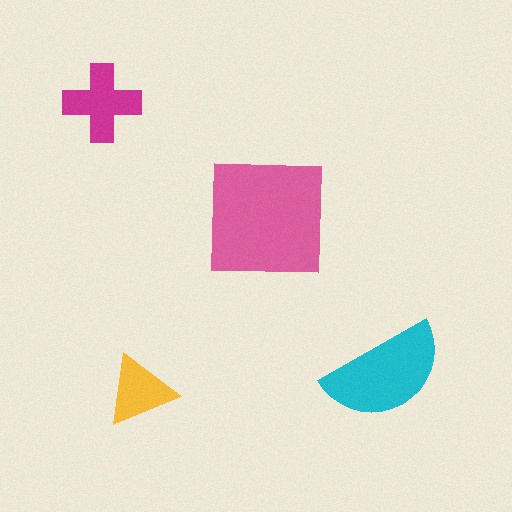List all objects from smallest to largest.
The yellow triangle, the magenta cross, the cyan semicircle, the pink square.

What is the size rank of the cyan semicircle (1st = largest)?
2nd.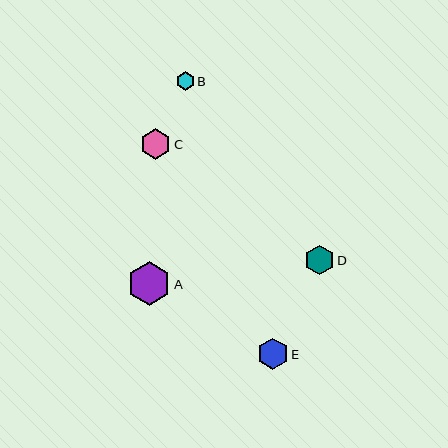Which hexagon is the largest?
Hexagon A is the largest with a size of approximately 43 pixels.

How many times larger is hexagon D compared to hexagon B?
Hexagon D is approximately 1.6 times the size of hexagon B.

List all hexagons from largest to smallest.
From largest to smallest: A, E, C, D, B.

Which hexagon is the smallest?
Hexagon B is the smallest with a size of approximately 18 pixels.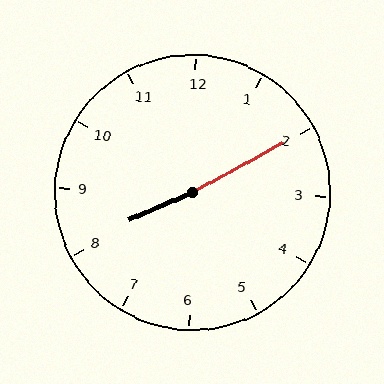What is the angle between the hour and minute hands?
Approximately 175 degrees.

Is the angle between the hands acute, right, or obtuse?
It is obtuse.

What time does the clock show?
8:10.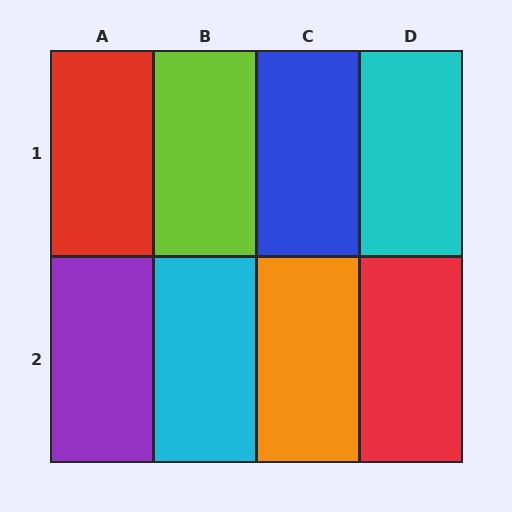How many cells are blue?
1 cell is blue.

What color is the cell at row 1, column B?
Lime.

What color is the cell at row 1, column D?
Cyan.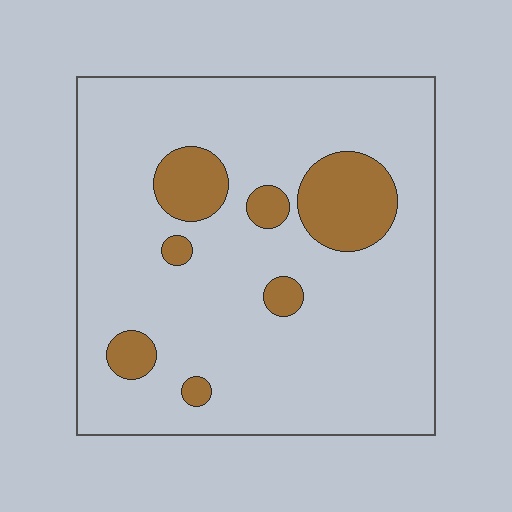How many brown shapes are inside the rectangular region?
7.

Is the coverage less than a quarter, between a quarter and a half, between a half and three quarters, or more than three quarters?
Less than a quarter.